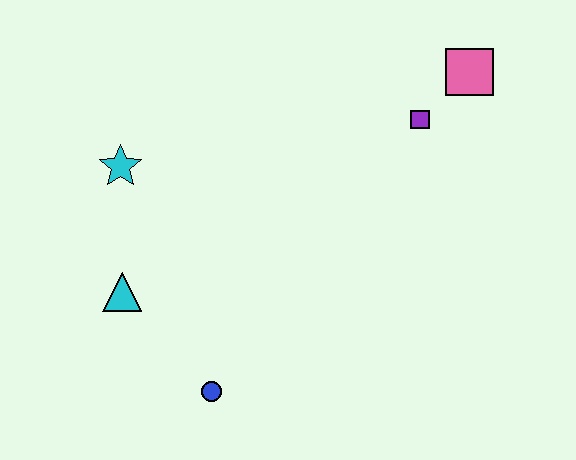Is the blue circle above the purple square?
No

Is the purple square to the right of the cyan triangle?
Yes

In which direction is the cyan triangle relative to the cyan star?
The cyan triangle is below the cyan star.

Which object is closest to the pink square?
The purple square is closest to the pink square.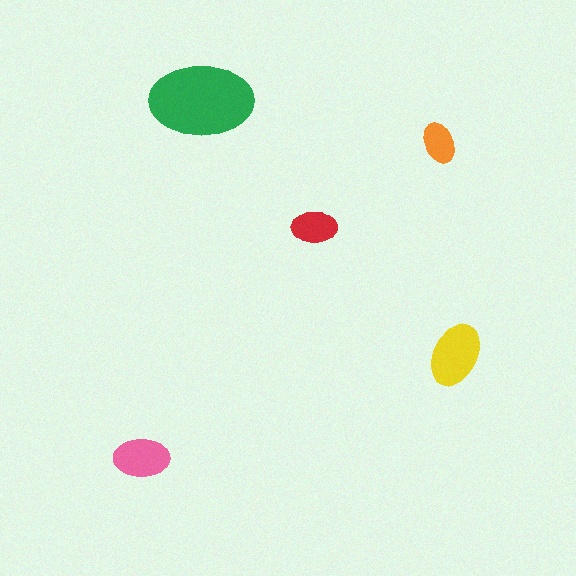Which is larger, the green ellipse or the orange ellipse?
The green one.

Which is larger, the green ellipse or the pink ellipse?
The green one.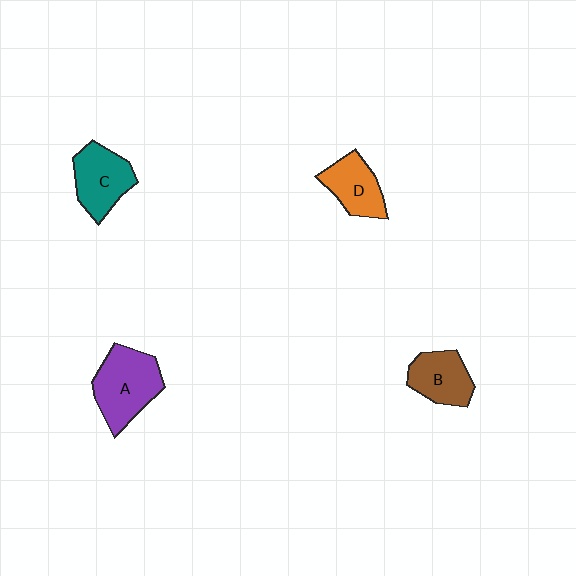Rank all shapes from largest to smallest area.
From largest to smallest: A (purple), C (teal), B (brown), D (orange).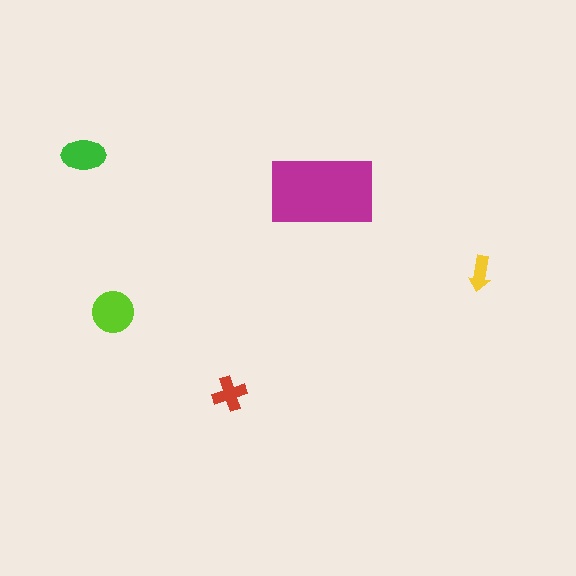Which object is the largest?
The magenta rectangle.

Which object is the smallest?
The yellow arrow.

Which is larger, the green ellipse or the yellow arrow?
The green ellipse.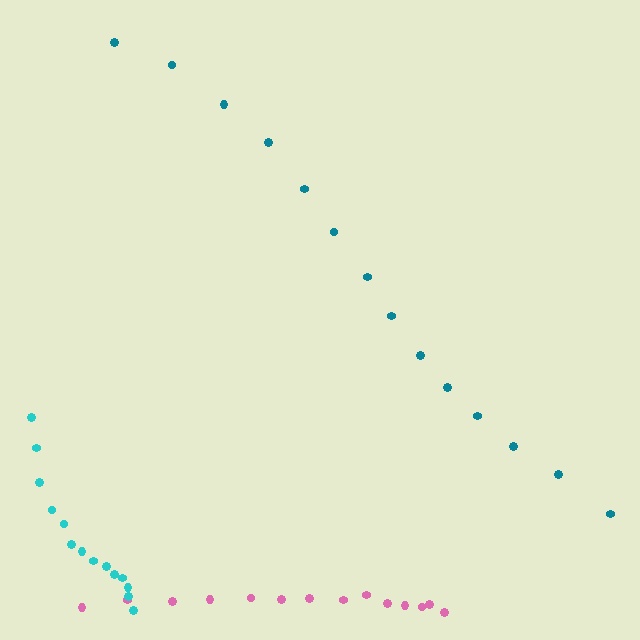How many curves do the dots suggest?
There are 3 distinct paths.